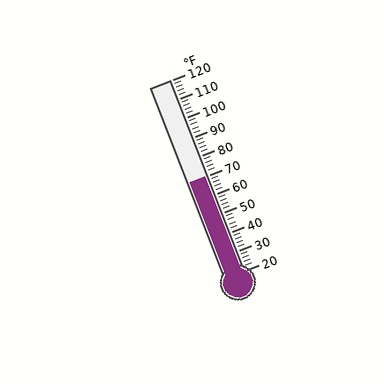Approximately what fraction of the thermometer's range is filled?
The thermometer is filled to approximately 50% of its range.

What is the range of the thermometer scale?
The thermometer scale ranges from 20°F to 120°F.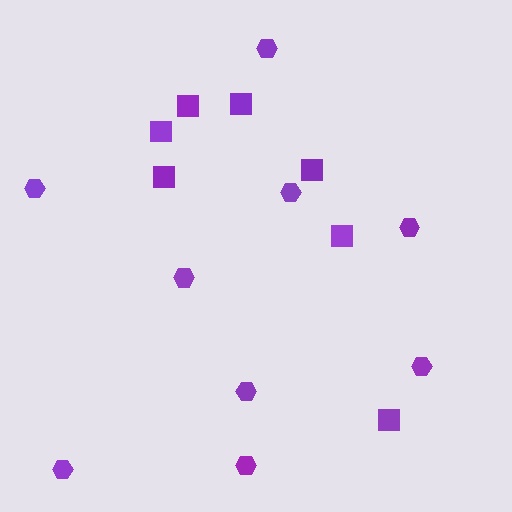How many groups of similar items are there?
There are 2 groups: one group of squares (7) and one group of hexagons (9).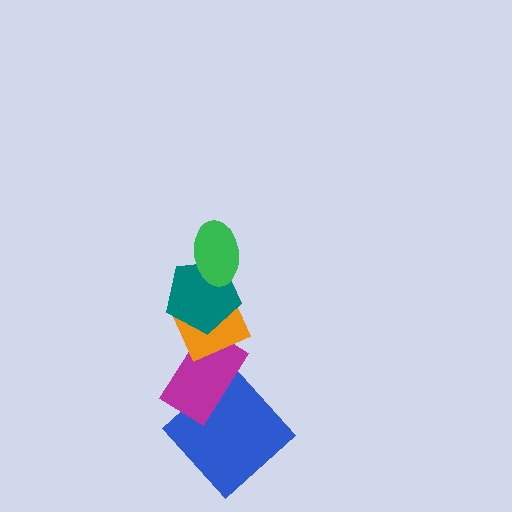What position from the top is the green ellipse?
The green ellipse is 1st from the top.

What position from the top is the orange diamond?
The orange diamond is 3rd from the top.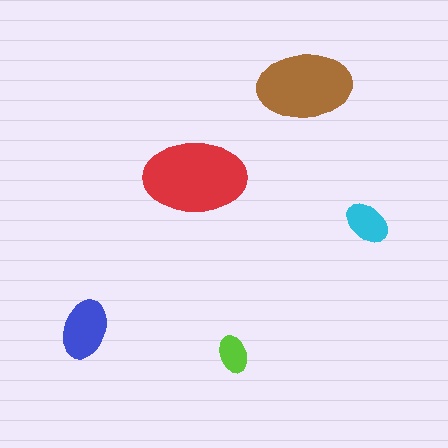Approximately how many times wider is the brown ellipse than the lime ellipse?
About 2.5 times wider.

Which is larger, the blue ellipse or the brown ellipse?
The brown one.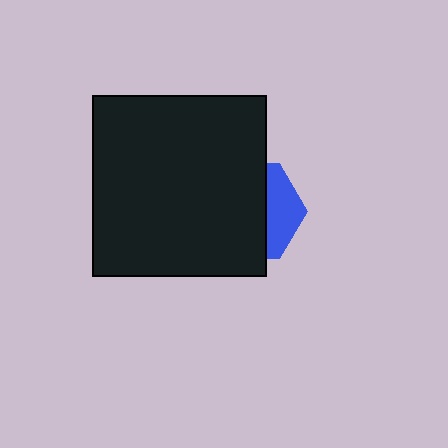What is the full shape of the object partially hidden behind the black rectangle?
The partially hidden object is a blue hexagon.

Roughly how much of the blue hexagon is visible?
A small part of it is visible (roughly 32%).